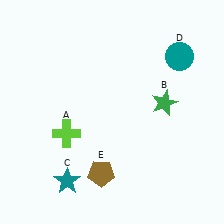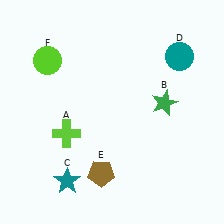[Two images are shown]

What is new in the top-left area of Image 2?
A lime circle (F) was added in the top-left area of Image 2.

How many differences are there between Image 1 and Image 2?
There is 1 difference between the two images.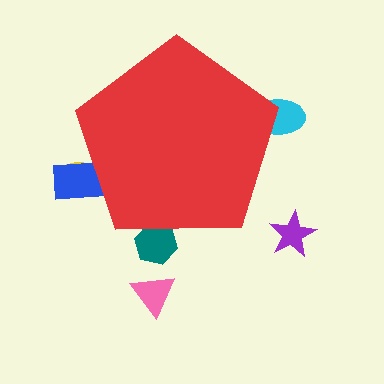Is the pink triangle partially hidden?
No, the pink triangle is fully visible.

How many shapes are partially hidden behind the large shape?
4 shapes are partially hidden.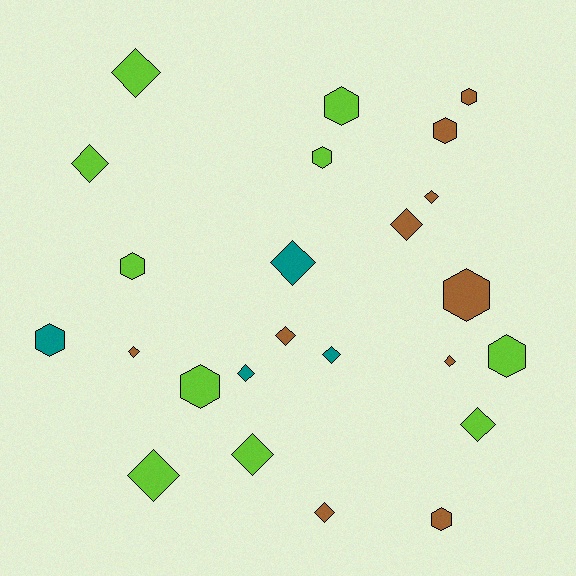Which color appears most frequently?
Lime, with 10 objects.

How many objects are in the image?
There are 24 objects.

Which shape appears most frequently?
Diamond, with 14 objects.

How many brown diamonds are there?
There are 6 brown diamonds.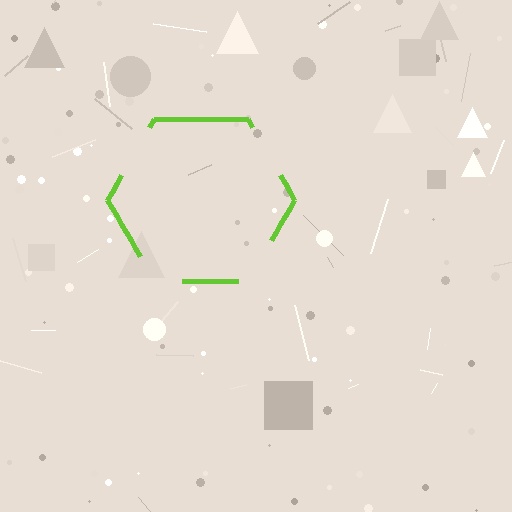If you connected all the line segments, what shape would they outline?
They would outline a hexagon.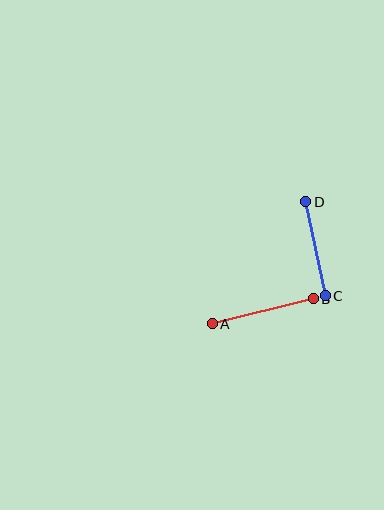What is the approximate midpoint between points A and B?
The midpoint is at approximately (263, 311) pixels.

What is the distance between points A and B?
The distance is approximately 104 pixels.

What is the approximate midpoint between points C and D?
The midpoint is at approximately (316, 249) pixels.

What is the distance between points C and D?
The distance is approximately 96 pixels.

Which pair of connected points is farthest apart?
Points A and B are farthest apart.